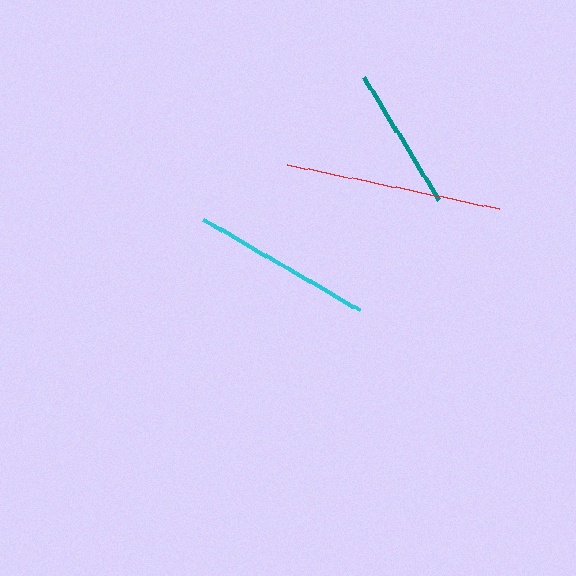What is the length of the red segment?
The red segment is approximately 216 pixels long.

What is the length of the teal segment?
The teal segment is approximately 143 pixels long.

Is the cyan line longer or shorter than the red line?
The red line is longer than the cyan line.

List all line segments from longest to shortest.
From longest to shortest: red, cyan, teal.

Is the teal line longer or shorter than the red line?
The red line is longer than the teal line.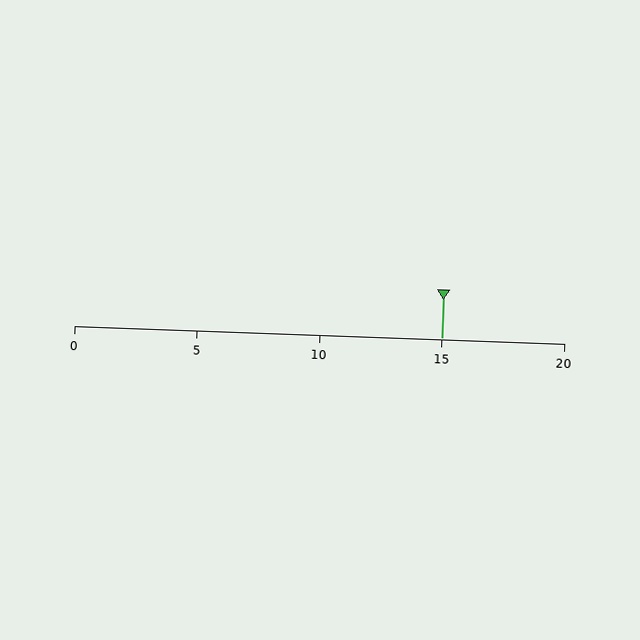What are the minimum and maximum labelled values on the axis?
The axis runs from 0 to 20.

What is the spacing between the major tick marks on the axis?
The major ticks are spaced 5 apart.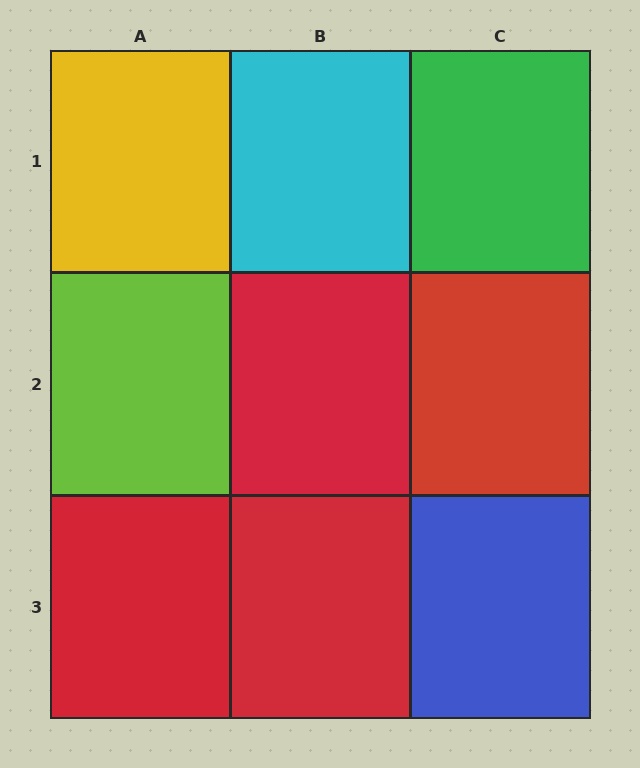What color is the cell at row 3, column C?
Blue.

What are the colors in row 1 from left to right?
Yellow, cyan, green.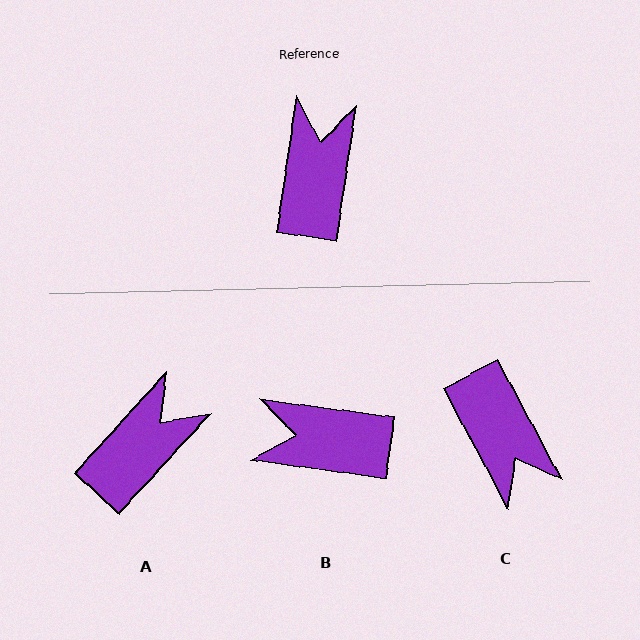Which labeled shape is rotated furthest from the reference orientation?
C, about 143 degrees away.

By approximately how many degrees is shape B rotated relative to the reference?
Approximately 91 degrees counter-clockwise.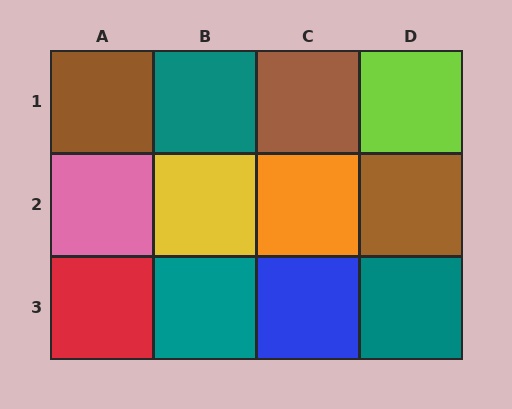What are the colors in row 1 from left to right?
Brown, teal, brown, lime.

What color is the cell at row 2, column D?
Brown.